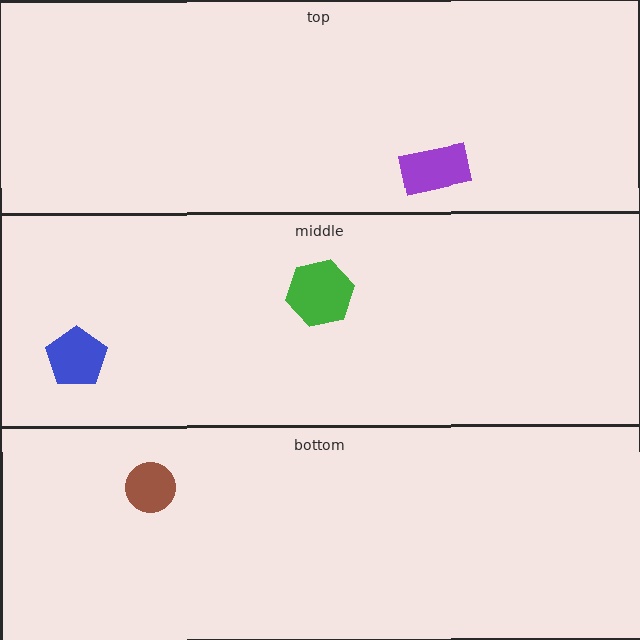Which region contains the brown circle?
The bottom region.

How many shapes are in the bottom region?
1.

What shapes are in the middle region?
The green hexagon, the blue pentagon.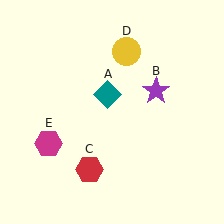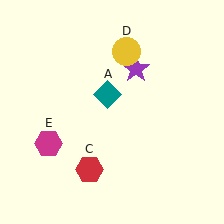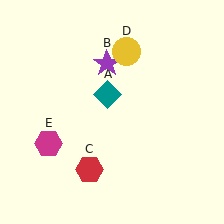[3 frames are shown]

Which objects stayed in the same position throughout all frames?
Teal diamond (object A) and red hexagon (object C) and yellow circle (object D) and magenta hexagon (object E) remained stationary.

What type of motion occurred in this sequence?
The purple star (object B) rotated counterclockwise around the center of the scene.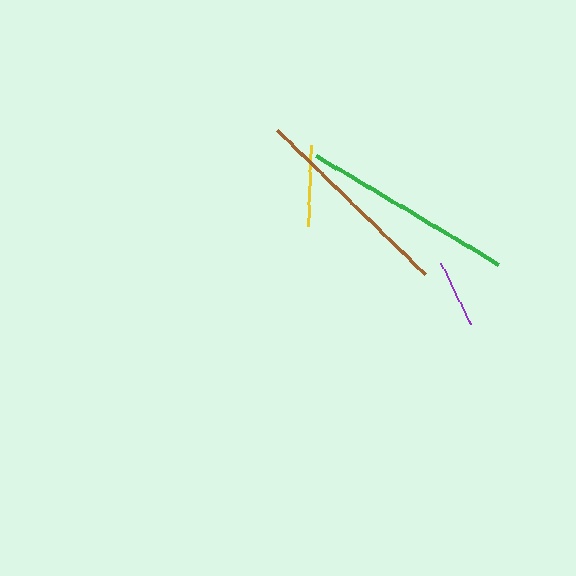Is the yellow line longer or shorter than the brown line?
The brown line is longer than the yellow line.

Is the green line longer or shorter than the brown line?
The green line is longer than the brown line.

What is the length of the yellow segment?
The yellow segment is approximately 81 pixels long.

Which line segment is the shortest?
The purple line is the shortest at approximately 68 pixels.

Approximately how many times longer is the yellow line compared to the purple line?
The yellow line is approximately 1.2 times the length of the purple line.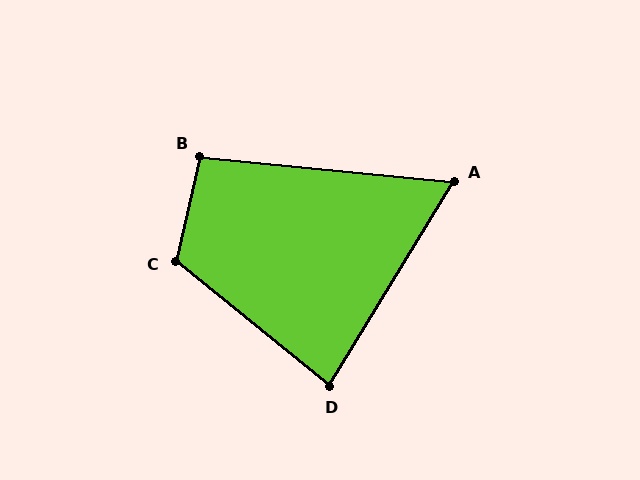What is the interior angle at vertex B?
Approximately 98 degrees (obtuse).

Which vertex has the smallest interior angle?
A, at approximately 64 degrees.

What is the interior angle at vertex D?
Approximately 82 degrees (acute).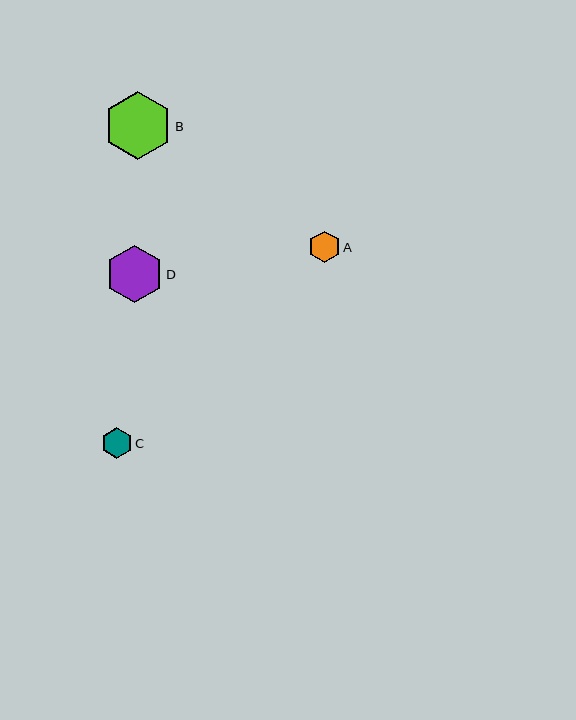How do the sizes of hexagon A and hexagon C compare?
Hexagon A and hexagon C are approximately the same size.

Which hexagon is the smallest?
Hexagon C is the smallest with a size of approximately 31 pixels.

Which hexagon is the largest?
Hexagon B is the largest with a size of approximately 68 pixels.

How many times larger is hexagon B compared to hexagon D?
Hexagon B is approximately 1.2 times the size of hexagon D.